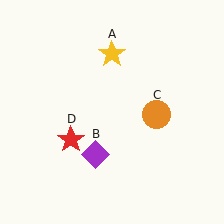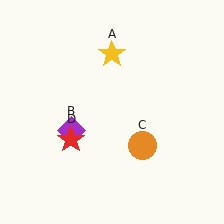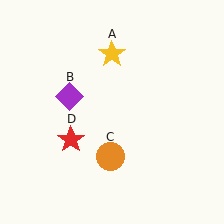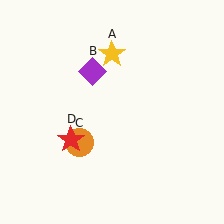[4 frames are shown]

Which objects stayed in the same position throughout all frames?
Yellow star (object A) and red star (object D) remained stationary.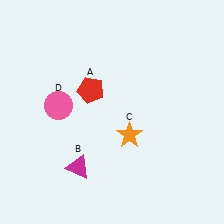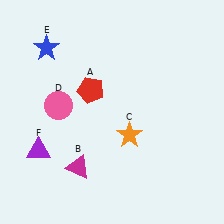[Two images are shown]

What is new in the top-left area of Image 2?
A blue star (E) was added in the top-left area of Image 2.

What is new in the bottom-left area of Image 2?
A purple triangle (F) was added in the bottom-left area of Image 2.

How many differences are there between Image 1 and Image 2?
There are 2 differences between the two images.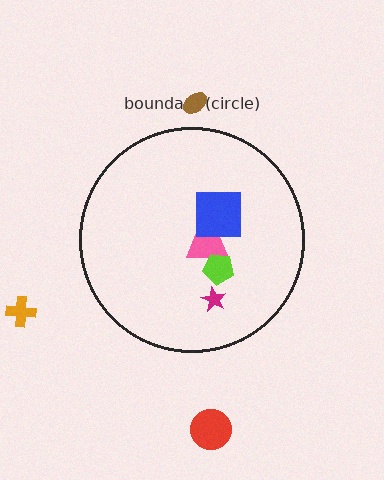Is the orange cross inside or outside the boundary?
Outside.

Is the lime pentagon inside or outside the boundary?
Inside.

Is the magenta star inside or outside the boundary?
Inside.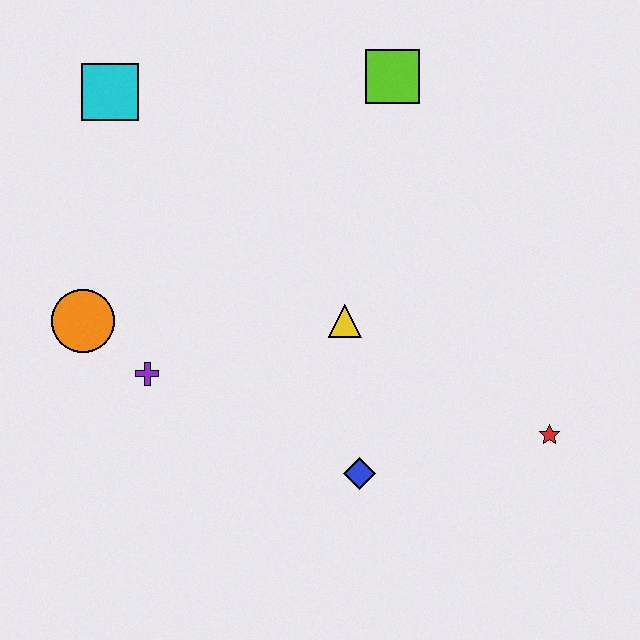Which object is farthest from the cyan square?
The red star is farthest from the cyan square.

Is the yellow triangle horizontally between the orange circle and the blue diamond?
Yes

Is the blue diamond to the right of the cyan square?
Yes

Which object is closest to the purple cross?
The orange circle is closest to the purple cross.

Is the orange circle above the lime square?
No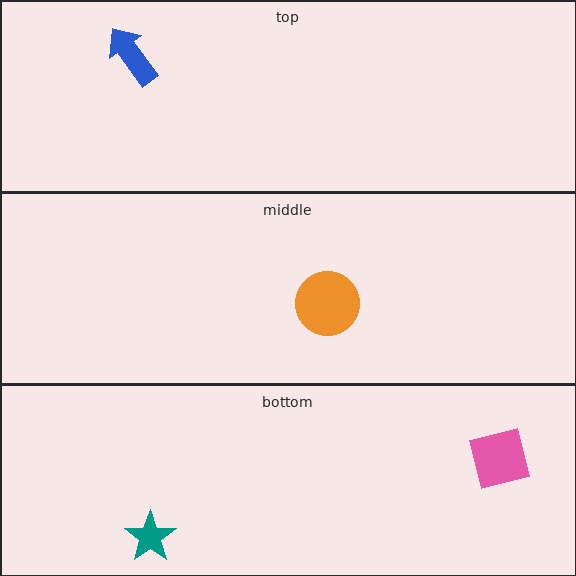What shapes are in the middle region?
The orange circle.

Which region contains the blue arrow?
The top region.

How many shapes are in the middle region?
1.